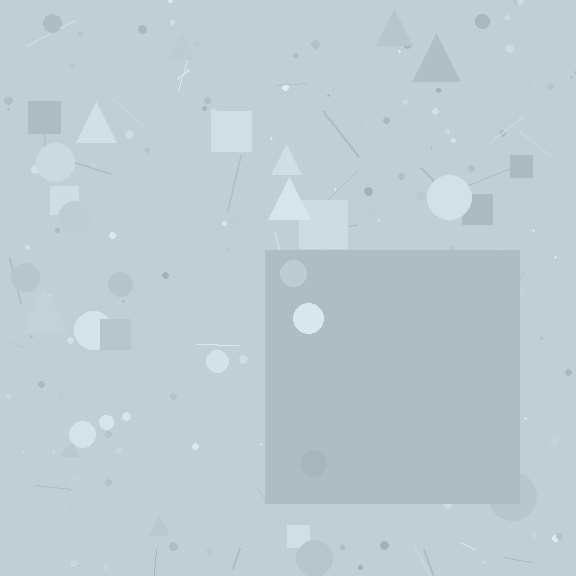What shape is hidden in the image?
A square is hidden in the image.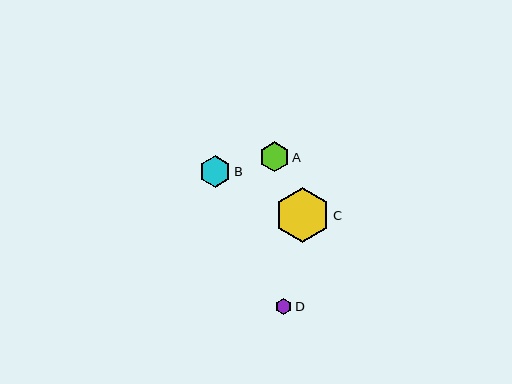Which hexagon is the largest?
Hexagon C is the largest with a size of approximately 55 pixels.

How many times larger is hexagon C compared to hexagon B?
Hexagon C is approximately 1.7 times the size of hexagon B.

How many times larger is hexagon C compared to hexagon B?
Hexagon C is approximately 1.7 times the size of hexagon B.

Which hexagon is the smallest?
Hexagon D is the smallest with a size of approximately 16 pixels.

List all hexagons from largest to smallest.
From largest to smallest: C, B, A, D.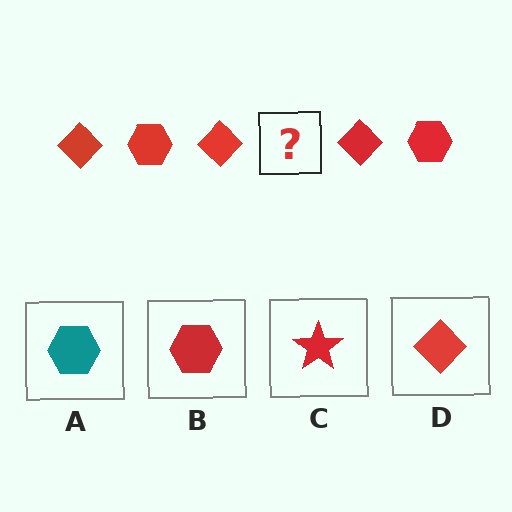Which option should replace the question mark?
Option B.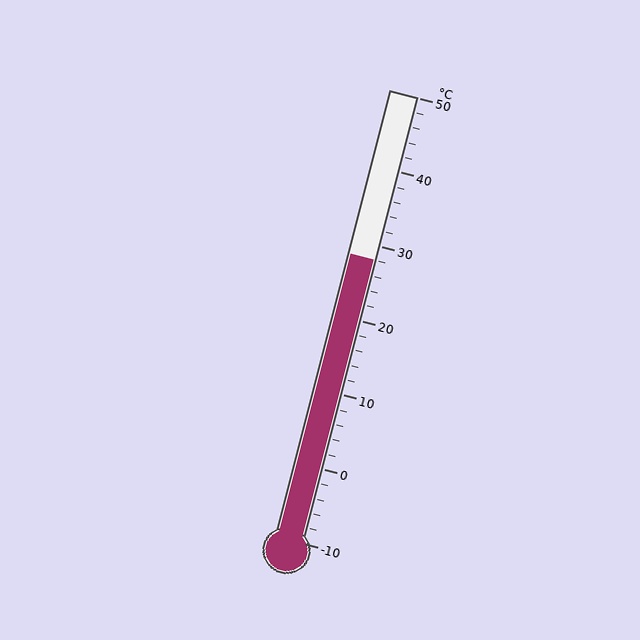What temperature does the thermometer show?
The thermometer shows approximately 28°C.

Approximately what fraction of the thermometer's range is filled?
The thermometer is filled to approximately 65% of its range.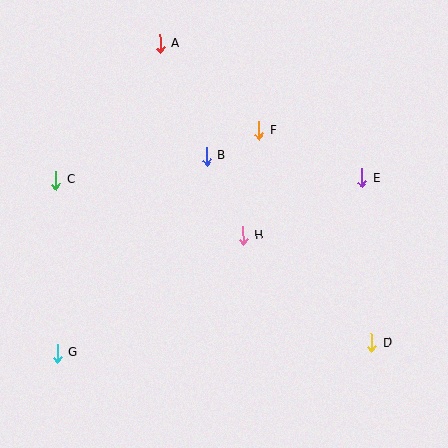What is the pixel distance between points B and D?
The distance between B and D is 249 pixels.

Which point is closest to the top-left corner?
Point A is closest to the top-left corner.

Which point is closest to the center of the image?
Point H at (243, 235) is closest to the center.